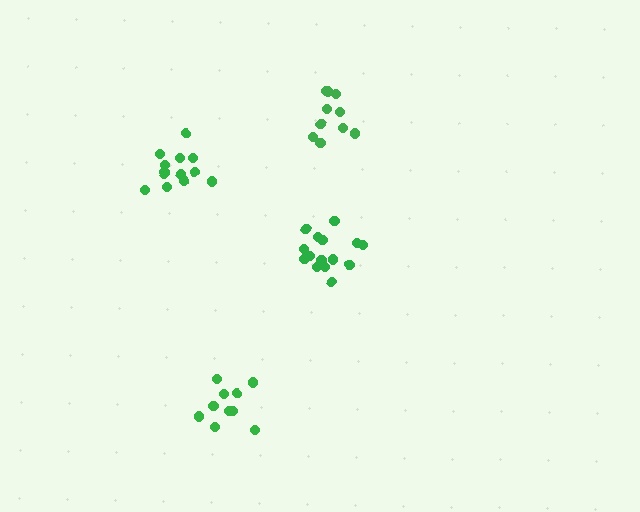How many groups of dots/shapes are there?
There are 4 groups.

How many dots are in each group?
Group 1: 10 dots, Group 2: 10 dots, Group 3: 15 dots, Group 4: 13 dots (48 total).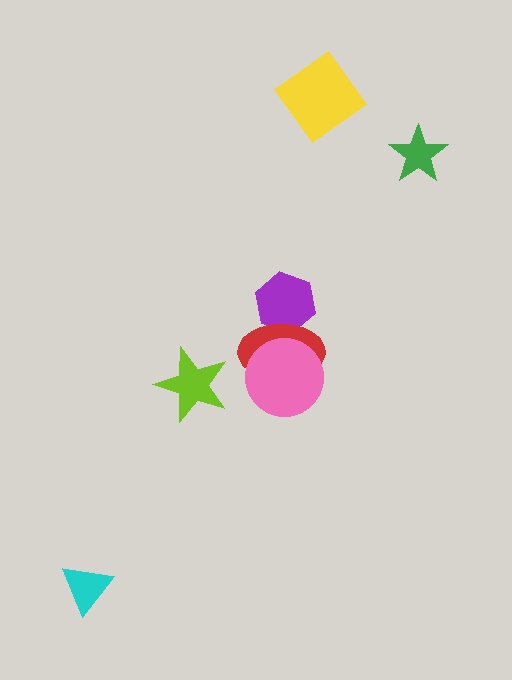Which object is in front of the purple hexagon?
The red ellipse is in front of the purple hexagon.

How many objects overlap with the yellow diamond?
0 objects overlap with the yellow diamond.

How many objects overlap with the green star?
0 objects overlap with the green star.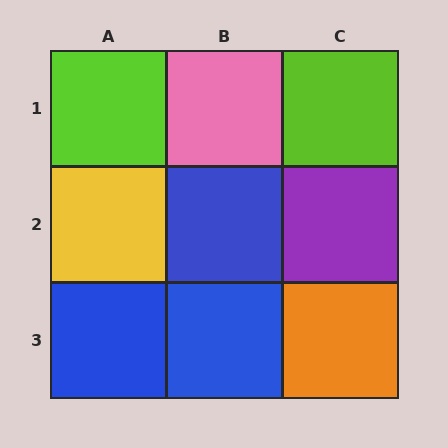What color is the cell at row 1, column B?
Pink.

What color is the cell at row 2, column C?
Purple.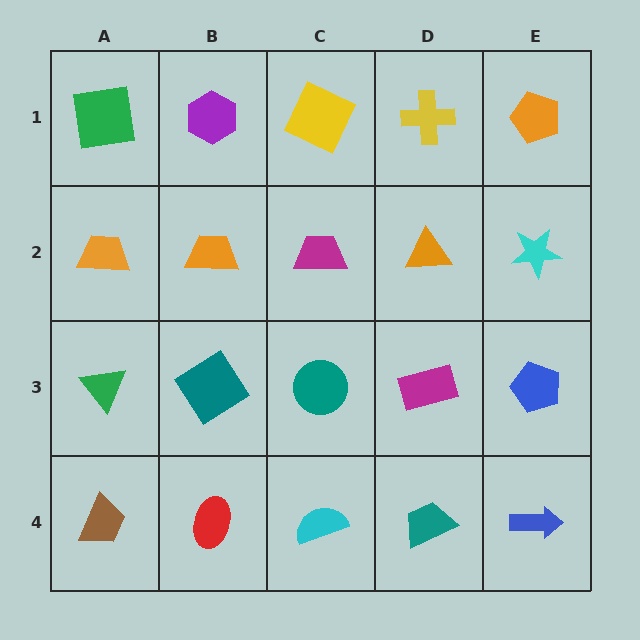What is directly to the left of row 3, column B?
A green triangle.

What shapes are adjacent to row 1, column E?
A cyan star (row 2, column E), a yellow cross (row 1, column D).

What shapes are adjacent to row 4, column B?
A teal diamond (row 3, column B), a brown trapezoid (row 4, column A), a cyan semicircle (row 4, column C).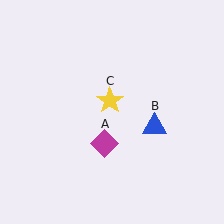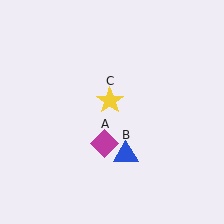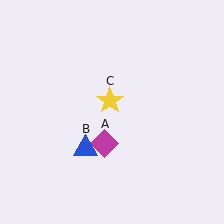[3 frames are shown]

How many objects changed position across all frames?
1 object changed position: blue triangle (object B).